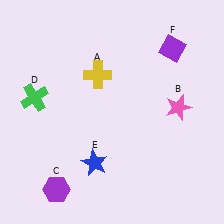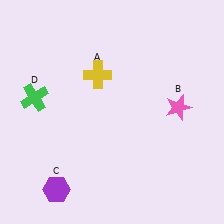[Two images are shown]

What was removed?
The blue star (E), the purple diamond (F) were removed in Image 2.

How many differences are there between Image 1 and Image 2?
There are 2 differences between the two images.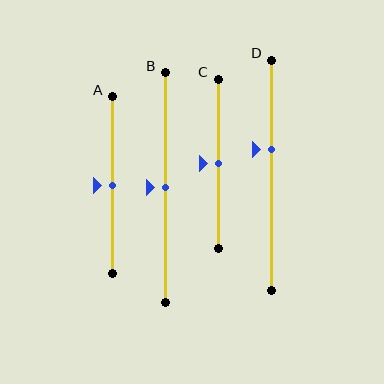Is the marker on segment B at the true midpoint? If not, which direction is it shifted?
Yes, the marker on segment B is at the true midpoint.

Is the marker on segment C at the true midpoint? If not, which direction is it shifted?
Yes, the marker on segment C is at the true midpoint.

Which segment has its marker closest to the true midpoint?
Segment A has its marker closest to the true midpoint.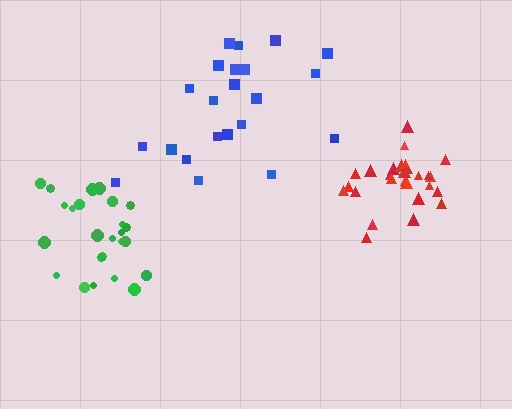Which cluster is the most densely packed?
Red.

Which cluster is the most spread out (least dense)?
Blue.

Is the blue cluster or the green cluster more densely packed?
Green.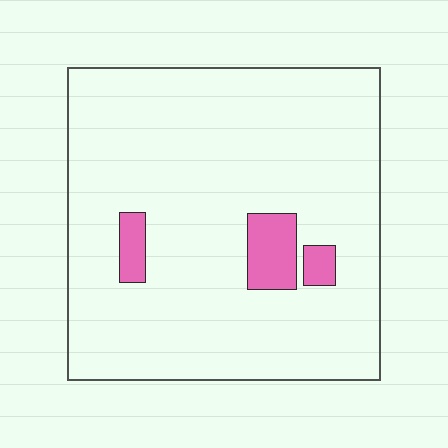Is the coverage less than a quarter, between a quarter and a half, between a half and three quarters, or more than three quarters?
Less than a quarter.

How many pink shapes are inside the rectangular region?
3.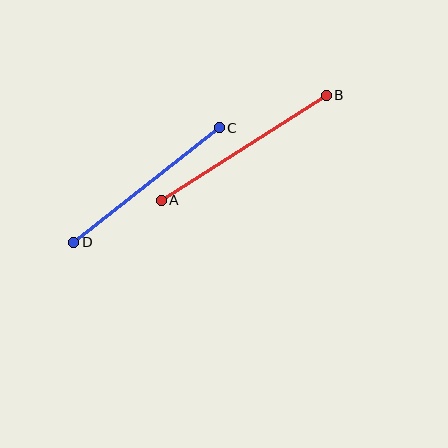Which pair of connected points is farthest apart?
Points A and B are farthest apart.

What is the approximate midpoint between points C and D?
The midpoint is at approximately (146, 185) pixels.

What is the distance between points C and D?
The distance is approximately 185 pixels.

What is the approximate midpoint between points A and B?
The midpoint is at approximately (244, 148) pixels.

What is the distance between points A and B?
The distance is approximately 196 pixels.